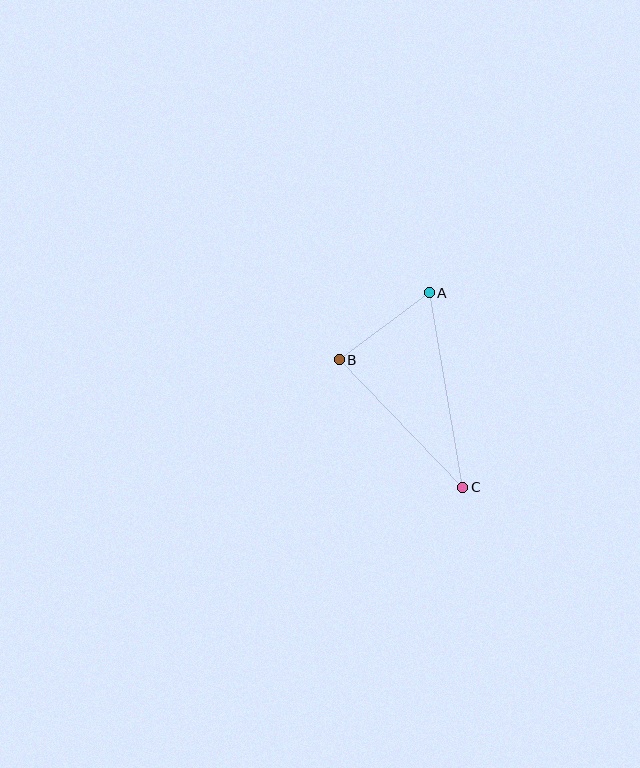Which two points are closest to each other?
Points A and B are closest to each other.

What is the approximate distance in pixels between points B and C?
The distance between B and C is approximately 177 pixels.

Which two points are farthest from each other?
Points A and C are farthest from each other.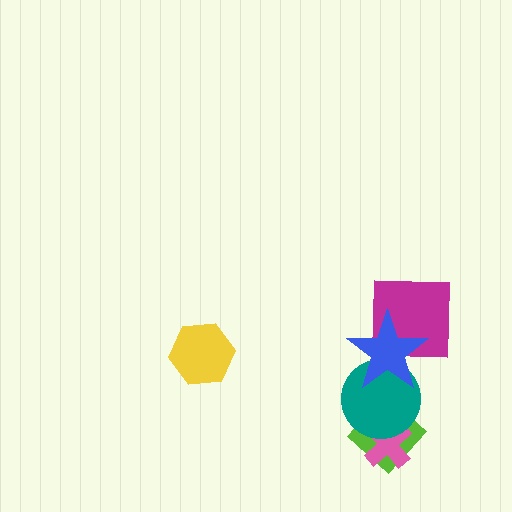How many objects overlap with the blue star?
2 objects overlap with the blue star.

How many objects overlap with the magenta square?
1 object overlaps with the magenta square.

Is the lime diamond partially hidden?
Yes, it is partially covered by another shape.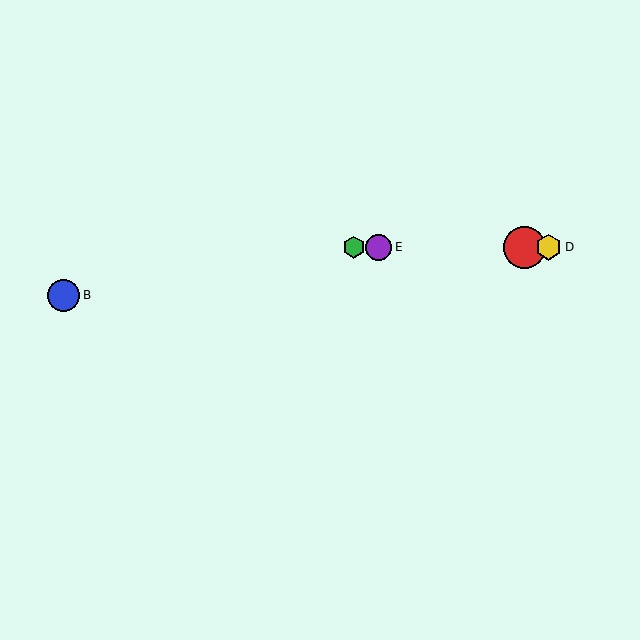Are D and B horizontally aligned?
No, D is at y≈247 and B is at y≈295.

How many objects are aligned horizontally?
4 objects (A, C, D, E) are aligned horizontally.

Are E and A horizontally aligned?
Yes, both are at y≈247.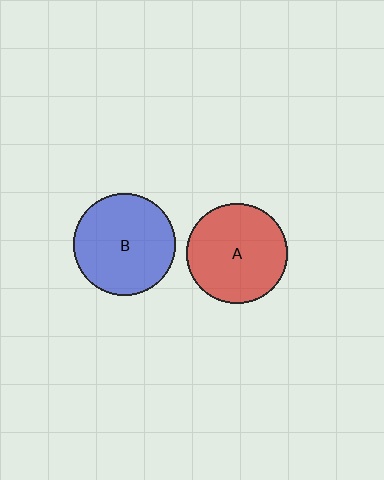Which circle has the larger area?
Circle B (blue).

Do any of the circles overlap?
No, none of the circles overlap.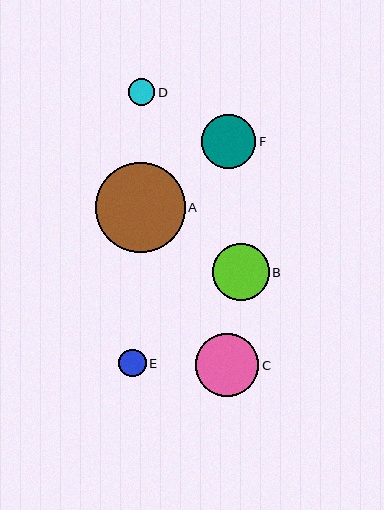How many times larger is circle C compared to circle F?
Circle C is approximately 1.2 times the size of circle F.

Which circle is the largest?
Circle A is the largest with a size of approximately 90 pixels.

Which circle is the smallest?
Circle D is the smallest with a size of approximately 27 pixels.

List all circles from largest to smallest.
From largest to smallest: A, C, B, F, E, D.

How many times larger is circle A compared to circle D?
Circle A is approximately 3.4 times the size of circle D.